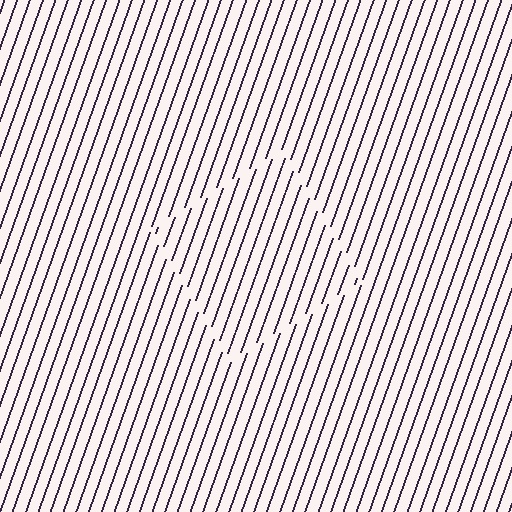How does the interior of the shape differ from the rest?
The interior of the shape contains the same grating, shifted by half a period — the contour is defined by the phase discontinuity where line-ends from the inner and outer gratings abut.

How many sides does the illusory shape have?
4 sides — the line-ends trace a square.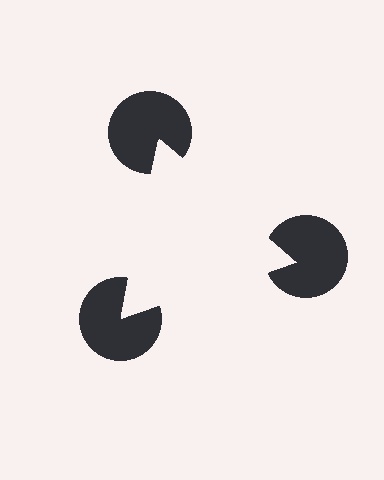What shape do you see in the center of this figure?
An illusory triangle — its edges are inferred from the aligned wedge cuts in the pac-man discs, not physically drawn.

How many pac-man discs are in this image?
There are 3 — one at each vertex of the illusory triangle.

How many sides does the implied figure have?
3 sides.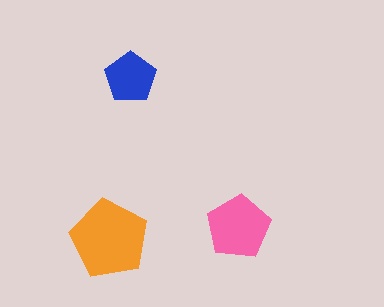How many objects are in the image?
There are 3 objects in the image.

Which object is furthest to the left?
The orange pentagon is leftmost.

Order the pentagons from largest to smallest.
the orange one, the pink one, the blue one.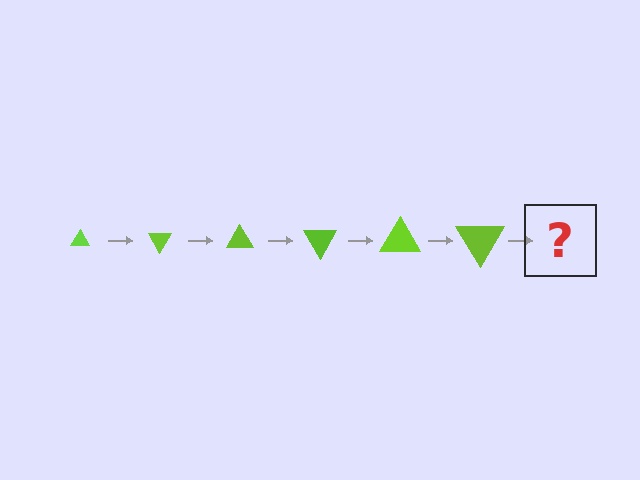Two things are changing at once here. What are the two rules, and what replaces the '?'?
The two rules are that the triangle grows larger each step and it rotates 60 degrees each step. The '?' should be a triangle, larger than the previous one and rotated 360 degrees from the start.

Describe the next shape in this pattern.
It should be a triangle, larger than the previous one and rotated 360 degrees from the start.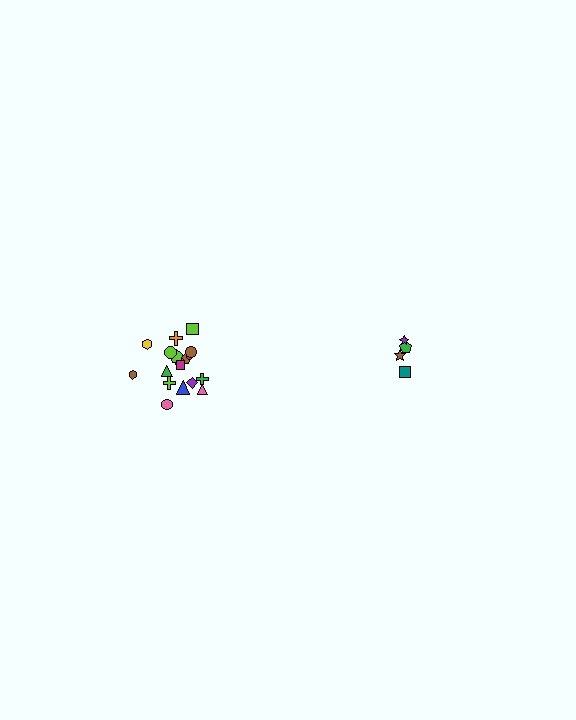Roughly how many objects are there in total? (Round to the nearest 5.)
Roughly 20 objects in total.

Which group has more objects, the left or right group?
The left group.